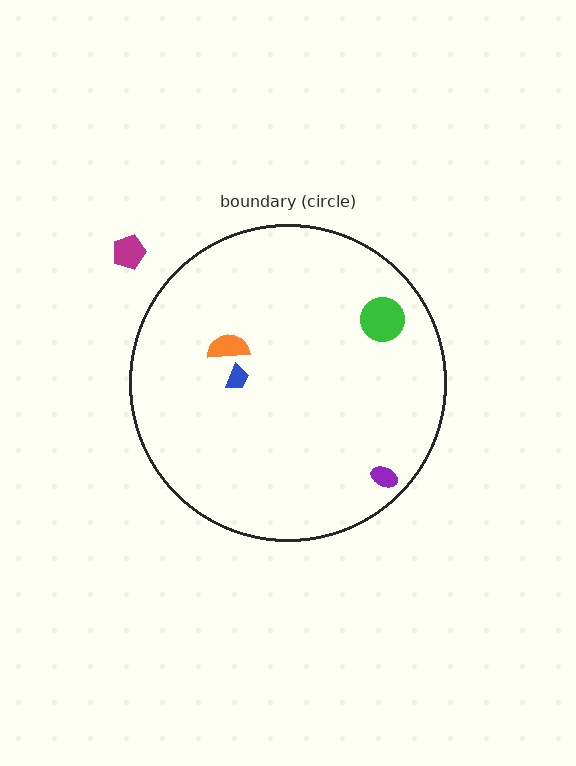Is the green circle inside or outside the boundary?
Inside.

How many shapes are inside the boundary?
4 inside, 1 outside.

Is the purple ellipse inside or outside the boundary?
Inside.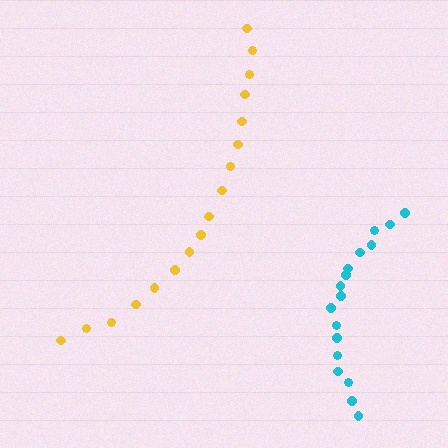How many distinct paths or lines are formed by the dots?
There are 2 distinct paths.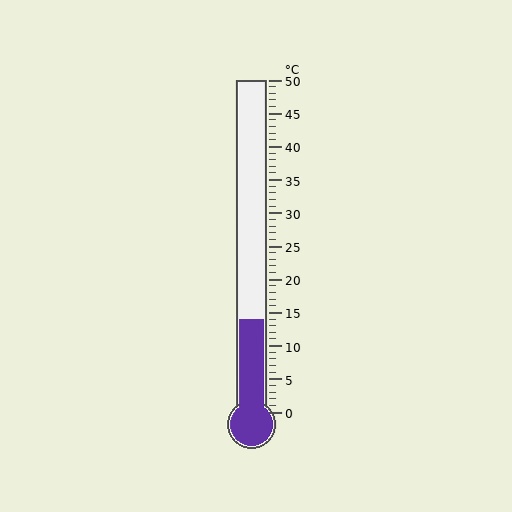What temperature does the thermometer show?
The thermometer shows approximately 14°C.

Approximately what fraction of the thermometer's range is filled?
The thermometer is filled to approximately 30% of its range.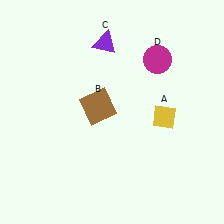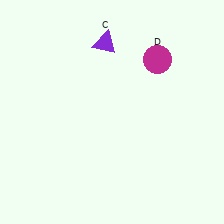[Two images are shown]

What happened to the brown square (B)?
The brown square (B) was removed in Image 2. It was in the top-left area of Image 1.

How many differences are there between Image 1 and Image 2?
There are 2 differences between the two images.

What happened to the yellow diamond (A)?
The yellow diamond (A) was removed in Image 2. It was in the bottom-right area of Image 1.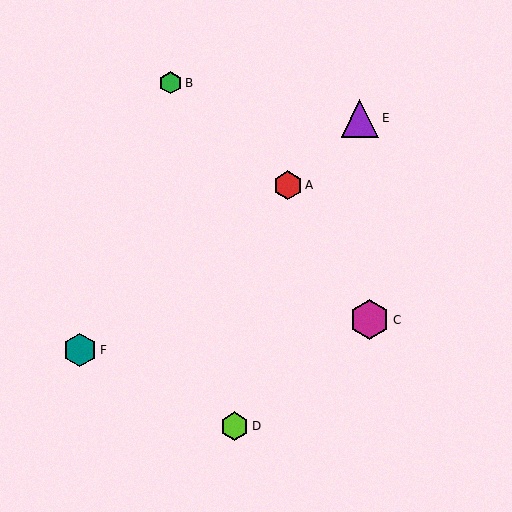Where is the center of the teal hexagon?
The center of the teal hexagon is at (80, 350).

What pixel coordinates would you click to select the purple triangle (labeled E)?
Click at (360, 118) to select the purple triangle E.